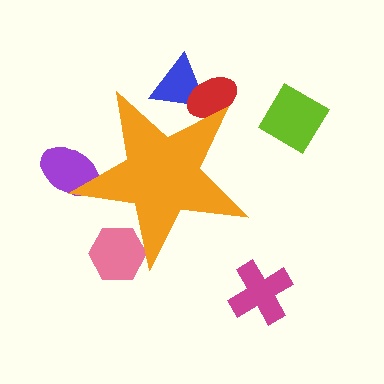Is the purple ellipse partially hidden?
Yes, the purple ellipse is partially hidden behind the orange star.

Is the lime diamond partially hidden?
No, the lime diamond is fully visible.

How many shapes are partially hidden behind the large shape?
4 shapes are partially hidden.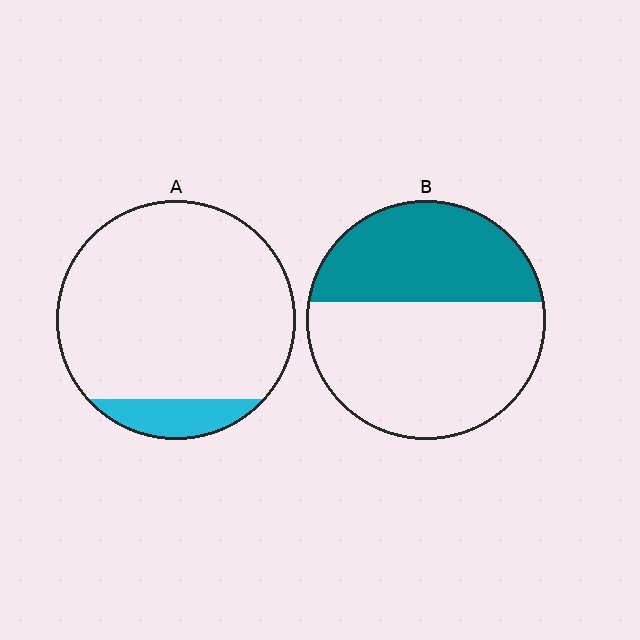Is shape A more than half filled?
No.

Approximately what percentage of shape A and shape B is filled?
A is approximately 10% and B is approximately 40%.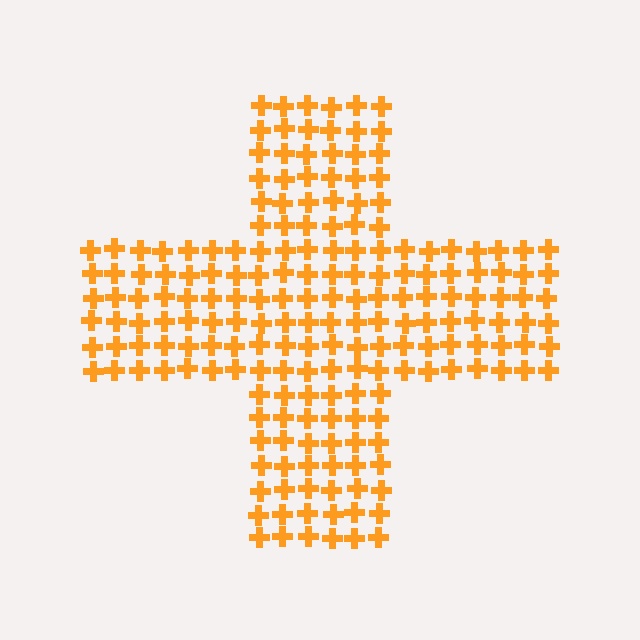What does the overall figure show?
The overall figure shows a cross.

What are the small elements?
The small elements are crosses.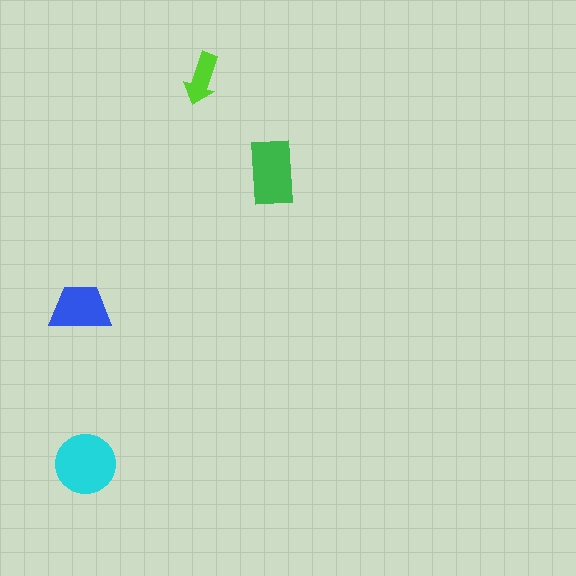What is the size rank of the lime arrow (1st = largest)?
4th.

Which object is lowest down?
The cyan circle is bottommost.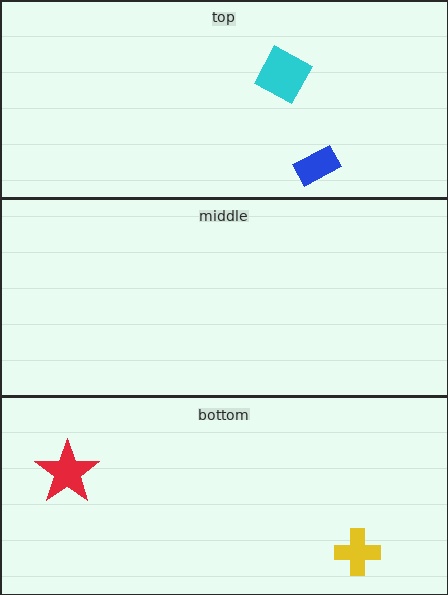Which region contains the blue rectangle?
The top region.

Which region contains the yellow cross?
The bottom region.